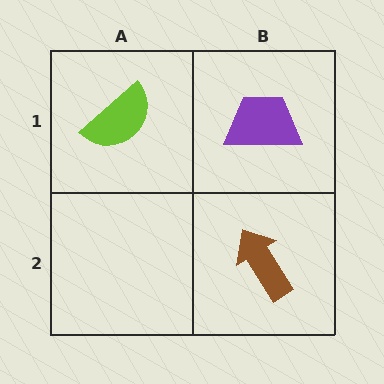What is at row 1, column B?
A purple trapezoid.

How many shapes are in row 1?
2 shapes.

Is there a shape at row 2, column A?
No, that cell is empty.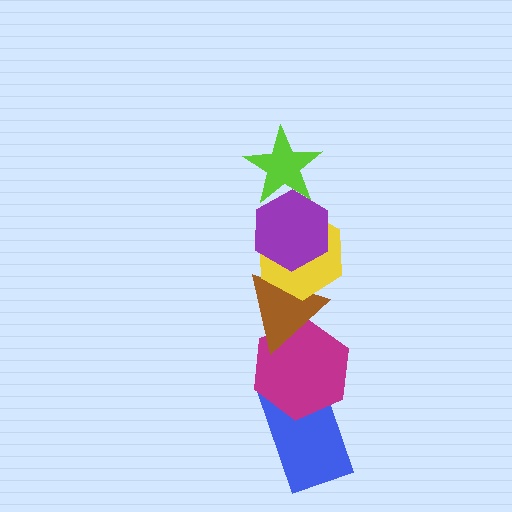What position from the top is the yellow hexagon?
The yellow hexagon is 3rd from the top.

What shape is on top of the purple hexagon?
The lime star is on top of the purple hexagon.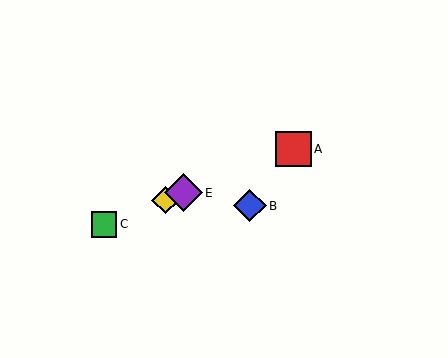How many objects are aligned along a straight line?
4 objects (A, C, D, E) are aligned along a straight line.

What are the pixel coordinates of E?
Object E is at (184, 193).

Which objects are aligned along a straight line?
Objects A, C, D, E are aligned along a straight line.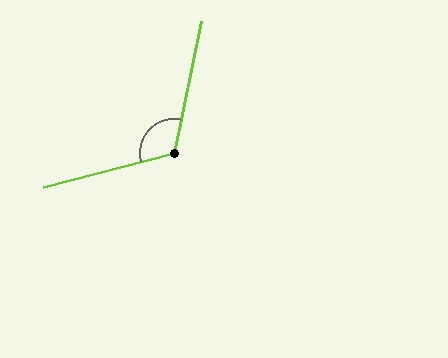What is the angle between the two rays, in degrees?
Approximately 116 degrees.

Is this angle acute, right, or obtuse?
It is obtuse.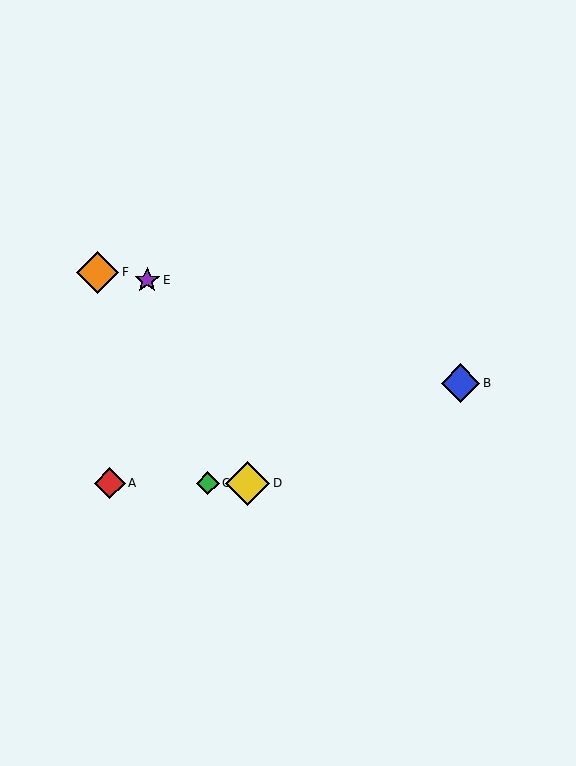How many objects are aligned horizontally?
3 objects (A, C, D) are aligned horizontally.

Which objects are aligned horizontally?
Objects A, C, D are aligned horizontally.